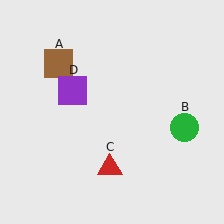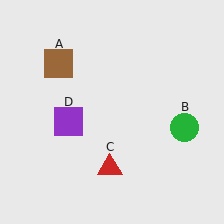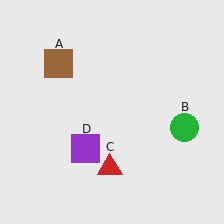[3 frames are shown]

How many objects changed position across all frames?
1 object changed position: purple square (object D).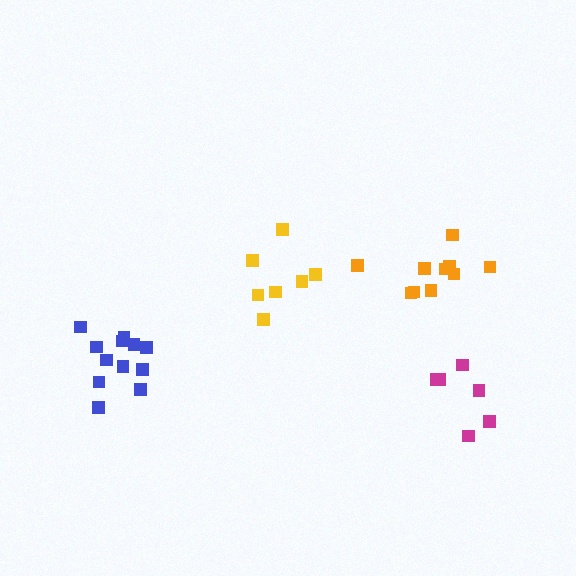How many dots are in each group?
Group 1: 12 dots, Group 2: 7 dots, Group 3: 10 dots, Group 4: 6 dots (35 total).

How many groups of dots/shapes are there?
There are 4 groups.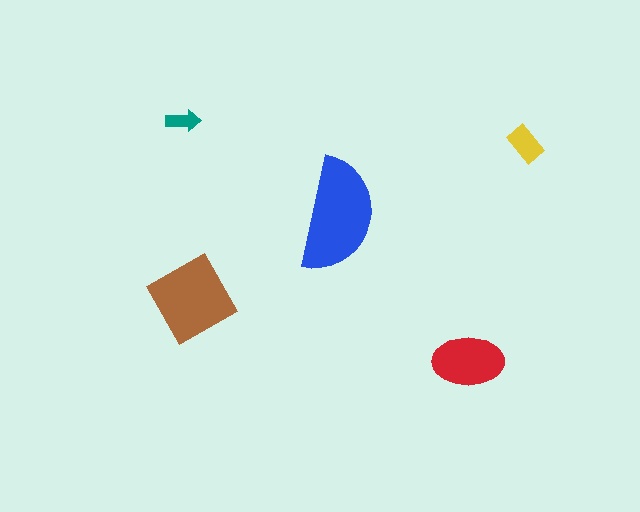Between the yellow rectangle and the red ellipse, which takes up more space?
The red ellipse.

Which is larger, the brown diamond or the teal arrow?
The brown diamond.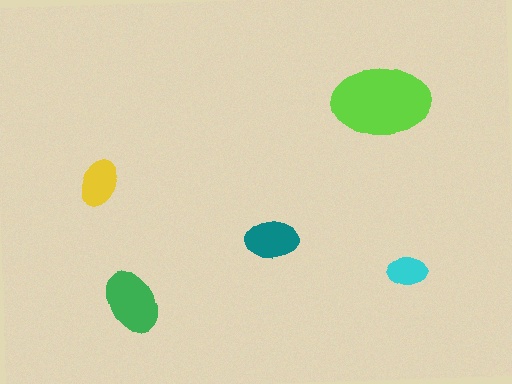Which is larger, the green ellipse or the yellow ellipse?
The green one.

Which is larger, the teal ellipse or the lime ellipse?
The lime one.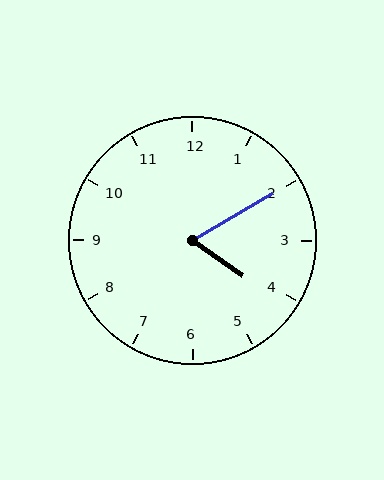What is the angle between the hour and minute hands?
Approximately 65 degrees.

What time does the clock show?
4:10.